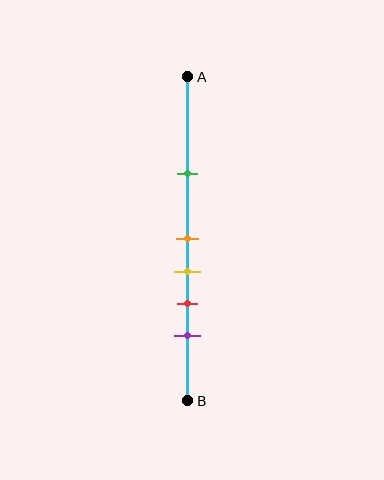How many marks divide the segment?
There are 5 marks dividing the segment.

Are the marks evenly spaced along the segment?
No, the marks are not evenly spaced.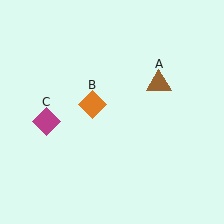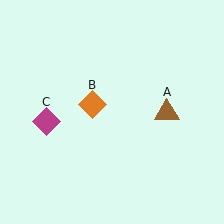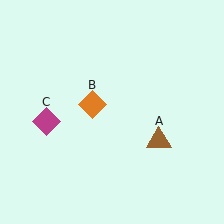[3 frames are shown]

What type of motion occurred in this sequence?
The brown triangle (object A) rotated clockwise around the center of the scene.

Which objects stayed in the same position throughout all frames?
Orange diamond (object B) and magenta diamond (object C) remained stationary.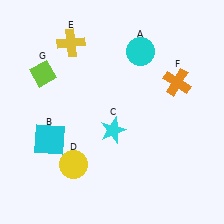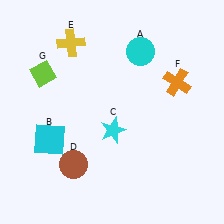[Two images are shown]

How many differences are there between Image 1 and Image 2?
There is 1 difference between the two images.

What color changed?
The circle (D) changed from yellow in Image 1 to brown in Image 2.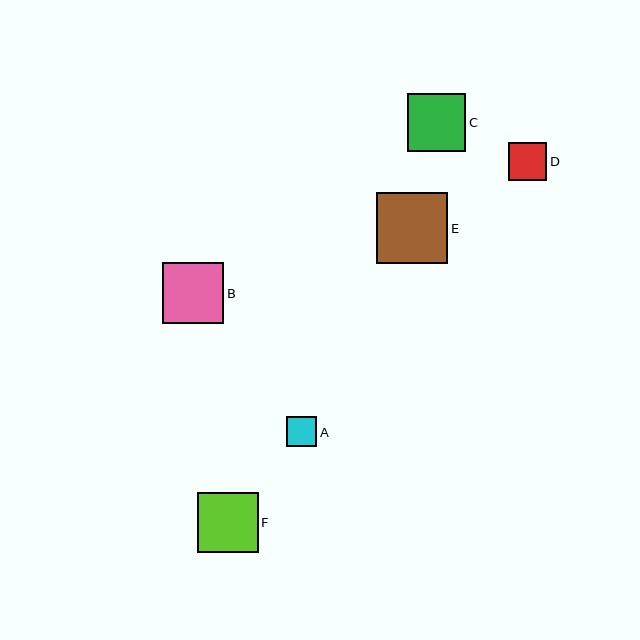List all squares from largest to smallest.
From largest to smallest: E, B, F, C, D, A.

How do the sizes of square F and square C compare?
Square F and square C are approximately the same size.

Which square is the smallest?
Square A is the smallest with a size of approximately 30 pixels.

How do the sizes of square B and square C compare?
Square B and square C are approximately the same size.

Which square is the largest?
Square E is the largest with a size of approximately 72 pixels.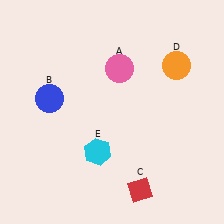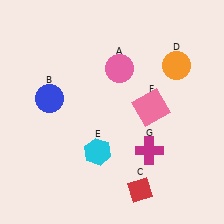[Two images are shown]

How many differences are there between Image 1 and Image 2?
There are 2 differences between the two images.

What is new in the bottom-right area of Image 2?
A magenta cross (G) was added in the bottom-right area of Image 2.